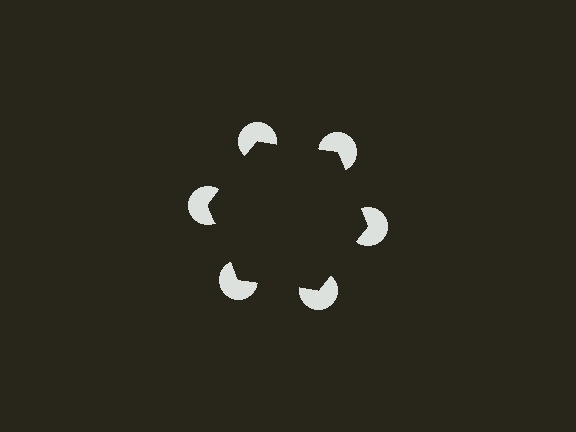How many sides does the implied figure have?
6 sides.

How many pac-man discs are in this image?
There are 6 — one at each vertex of the illusory hexagon.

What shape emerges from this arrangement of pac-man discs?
An illusory hexagon — its edges are inferred from the aligned wedge cuts in the pac-man discs, not physically drawn.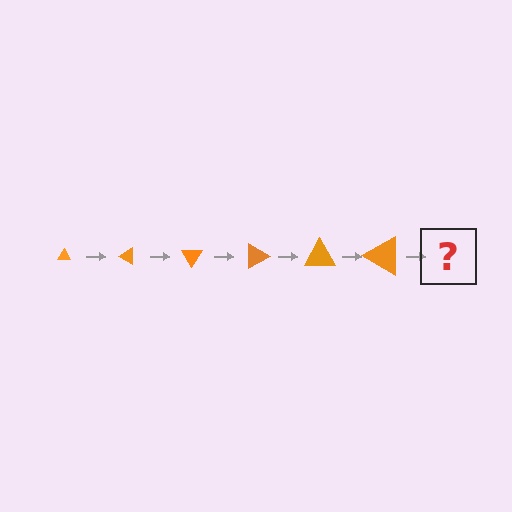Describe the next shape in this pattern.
It should be a triangle, larger than the previous one and rotated 180 degrees from the start.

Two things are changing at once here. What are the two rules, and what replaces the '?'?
The two rules are that the triangle grows larger each step and it rotates 30 degrees each step. The '?' should be a triangle, larger than the previous one and rotated 180 degrees from the start.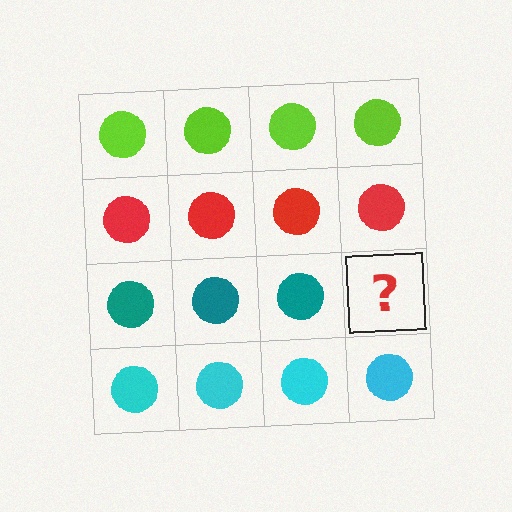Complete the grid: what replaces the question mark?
The question mark should be replaced with a teal circle.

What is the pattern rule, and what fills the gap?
The rule is that each row has a consistent color. The gap should be filled with a teal circle.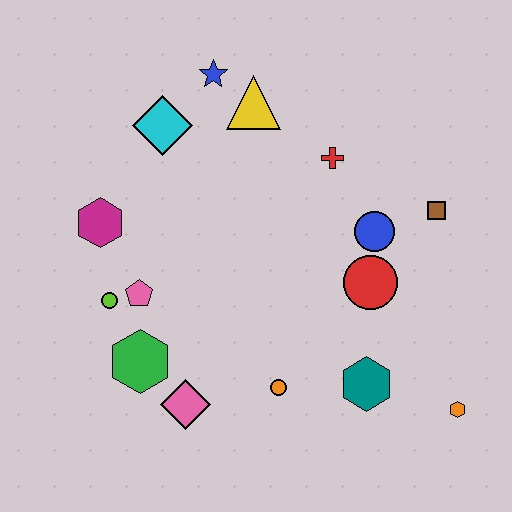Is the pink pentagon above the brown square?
No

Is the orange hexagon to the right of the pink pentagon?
Yes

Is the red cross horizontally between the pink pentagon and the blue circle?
Yes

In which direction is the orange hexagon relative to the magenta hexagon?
The orange hexagon is to the right of the magenta hexagon.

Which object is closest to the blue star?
The yellow triangle is closest to the blue star.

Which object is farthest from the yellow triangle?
The orange hexagon is farthest from the yellow triangle.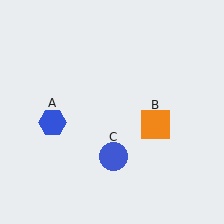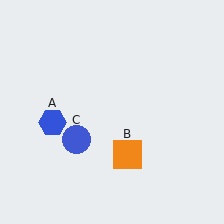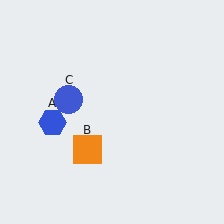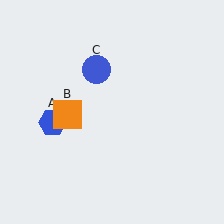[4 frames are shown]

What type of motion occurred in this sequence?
The orange square (object B), blue circle (object C) rotated clockwise around the center of the scene.